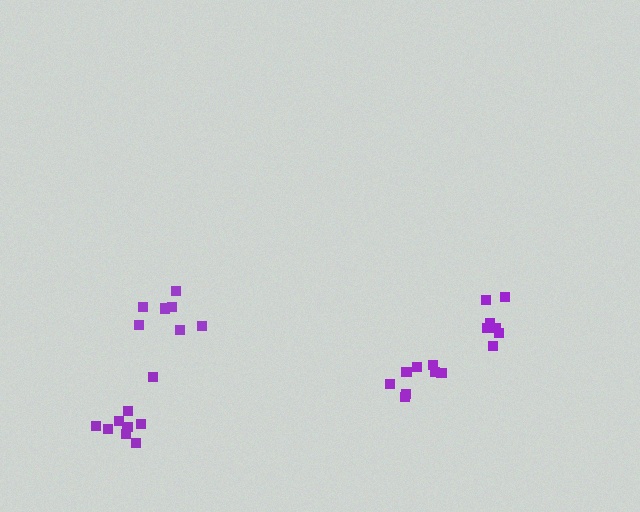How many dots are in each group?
Group 1: 9 dots, Group 2: 7 dots, Group 3: 8 dots, Group 4: 7 dots (31 total).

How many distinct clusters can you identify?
There are 4 distinct clusters.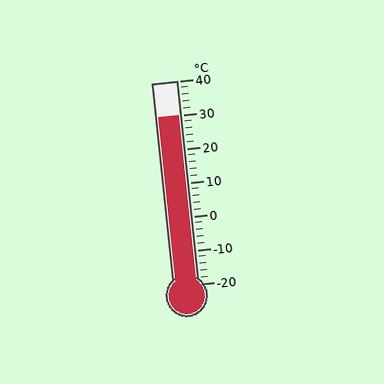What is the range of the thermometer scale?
The thermometer scale ranges from -20°C to 40°C.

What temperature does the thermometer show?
The thermometer shows approximately 30°C.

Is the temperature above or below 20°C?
The temperature is above 20°C.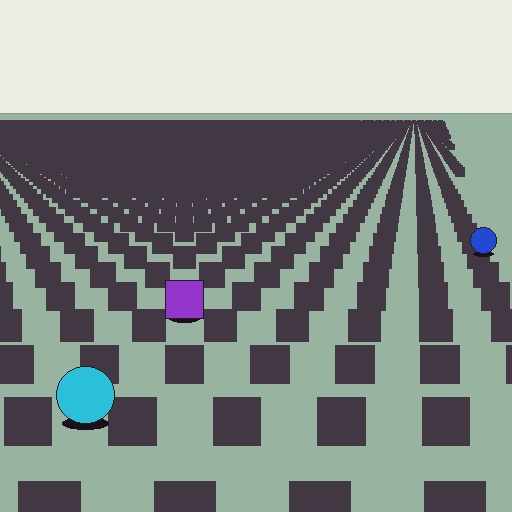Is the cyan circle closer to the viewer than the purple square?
Yes. The cyan circle is closer — you can tell from the texture gradient: the ground texture is coarser near it.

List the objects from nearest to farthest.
From nearest to farthest: the cyan circle, the purple square, the blue circle.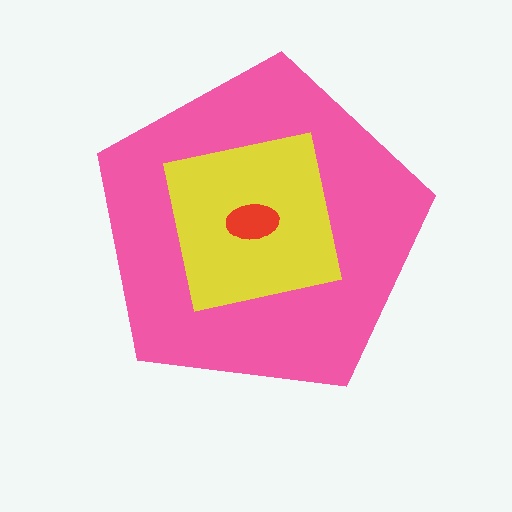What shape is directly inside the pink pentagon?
The yellow square.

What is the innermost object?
The red ellipse.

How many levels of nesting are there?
3.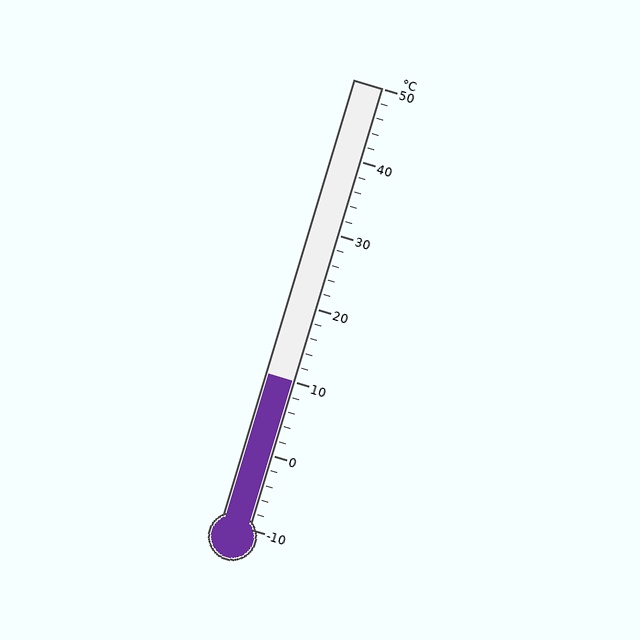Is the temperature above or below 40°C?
The temperature is below 40°C.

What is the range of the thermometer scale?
The thermometer scale ranges from -10°C to 50°C.